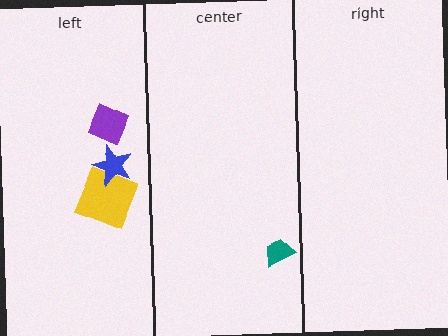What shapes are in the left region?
The yellow square, the blue star, the purple diamond.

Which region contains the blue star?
The left region.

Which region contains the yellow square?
The left region.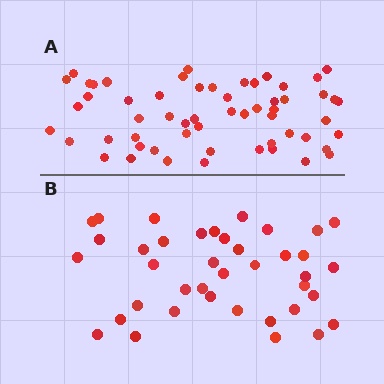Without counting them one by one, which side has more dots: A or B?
Region A (the top region) has more dots.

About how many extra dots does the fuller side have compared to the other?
Region A has approximately 20 more dots than region B.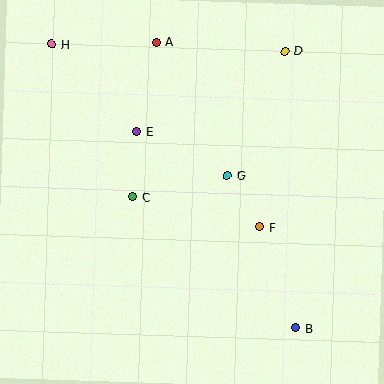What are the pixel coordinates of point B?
Point B is at (296, 328).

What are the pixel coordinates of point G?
Point G is at (227, 175).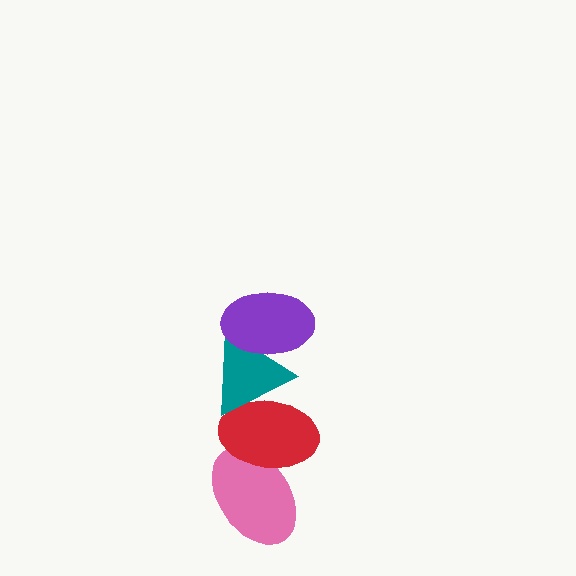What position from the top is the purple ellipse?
The purple ellipse is 1st from the top.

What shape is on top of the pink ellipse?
The red ellipse is on top of the pink ellipse.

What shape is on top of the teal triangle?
The purple ellipse is on top of the teal triangle.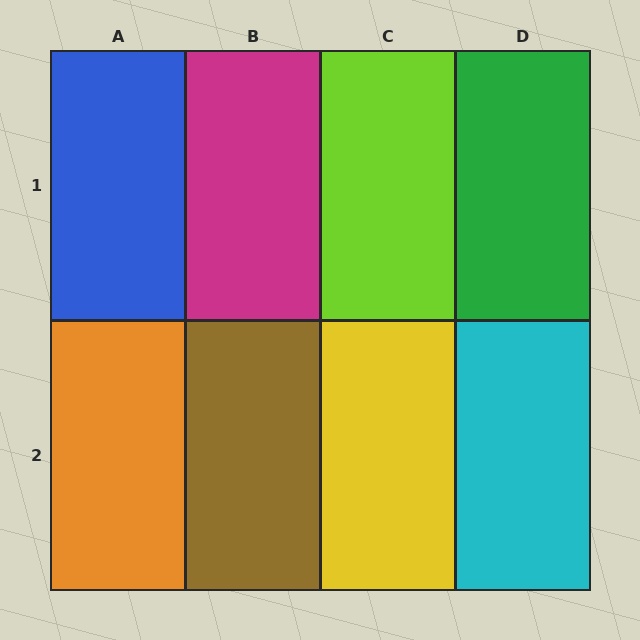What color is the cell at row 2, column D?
Cyan.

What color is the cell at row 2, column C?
Yellow.